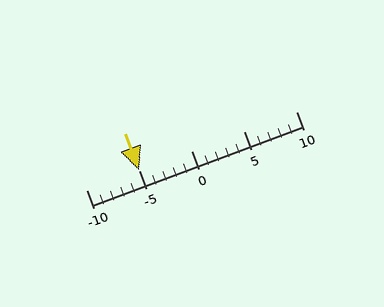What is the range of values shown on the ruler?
The ruler shows values from -10 to 10.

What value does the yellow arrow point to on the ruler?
The yellow arrow points to approximately -5.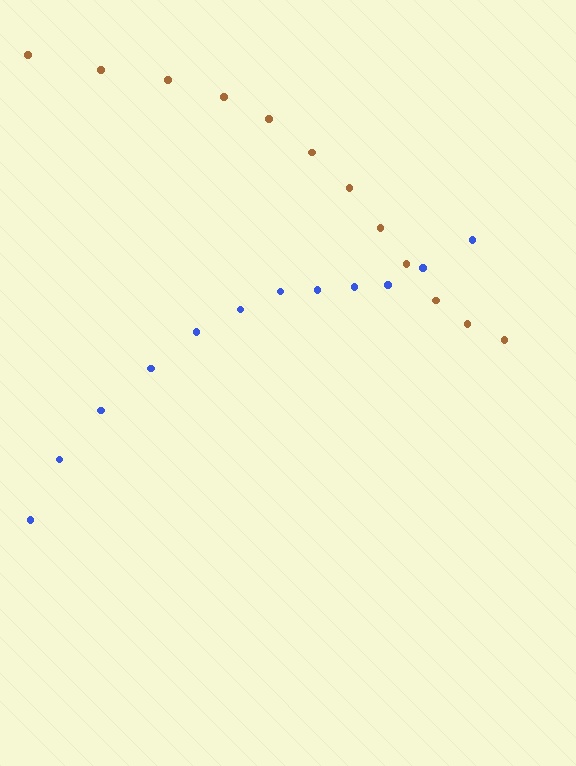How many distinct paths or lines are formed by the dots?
There are 2 distinct paths.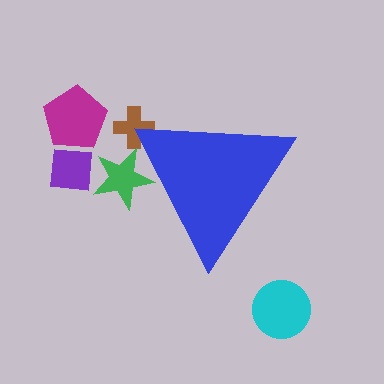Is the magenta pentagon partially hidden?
No, the magenta pentagon is fully visible.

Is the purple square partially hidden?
No, the purple square is fully visible.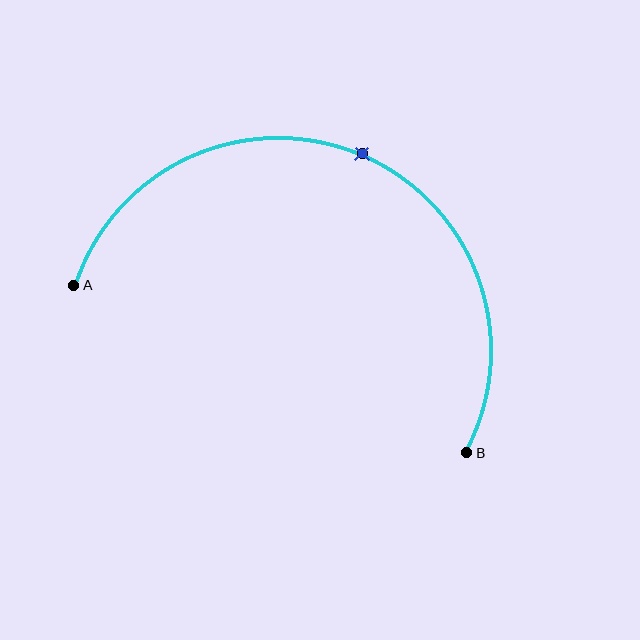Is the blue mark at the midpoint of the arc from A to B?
Yes. The blue mark lies on the arc at equal arc-length from both A and B — it is the arc midpoint.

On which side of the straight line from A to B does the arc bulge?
The arc bulges above the straight line connecting A and B.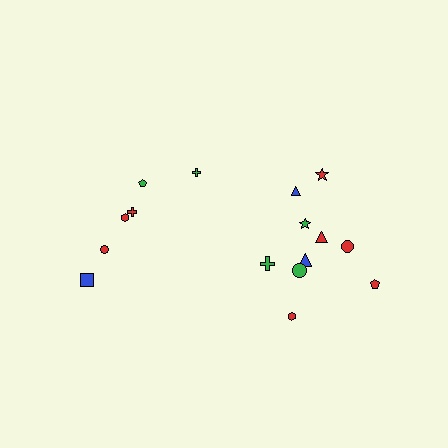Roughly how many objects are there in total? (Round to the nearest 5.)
Roughly 15 objects in total.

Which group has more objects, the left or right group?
The right group.